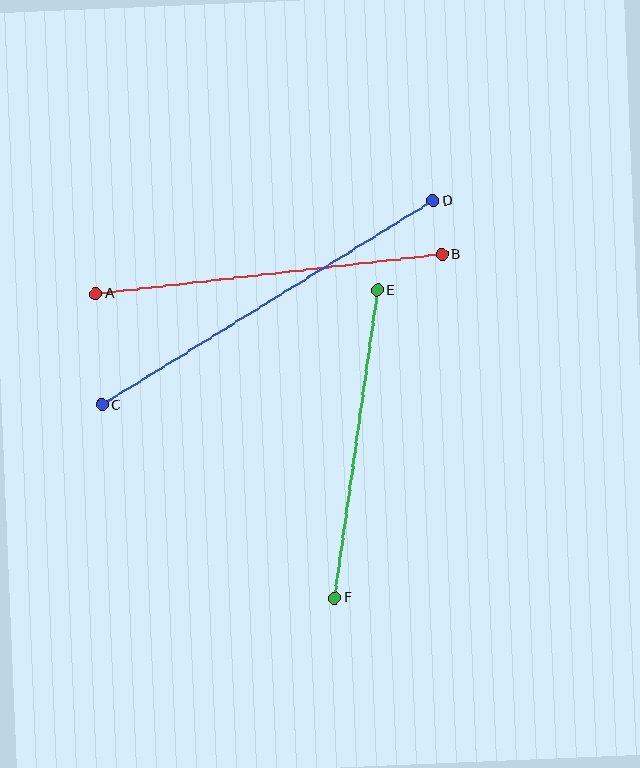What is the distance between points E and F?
The distance is approximately 310 pixels.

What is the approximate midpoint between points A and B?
The midpoint is at approximately (269, 274) pixels.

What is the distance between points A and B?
The distance is approximately 348 pixels.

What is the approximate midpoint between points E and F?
The midpoint is at approximately (356, 444) pixels.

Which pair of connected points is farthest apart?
Points C and D are farthest apart.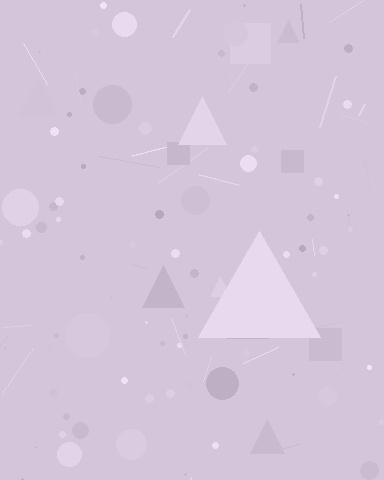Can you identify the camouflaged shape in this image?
The camouflaged shape is a triangle.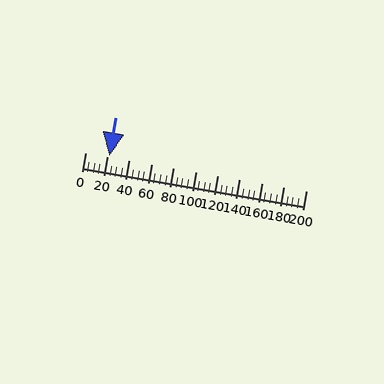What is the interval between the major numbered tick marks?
The major tick marks are spaced 20 units apart.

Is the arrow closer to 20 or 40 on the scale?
The arrow is closer to 20.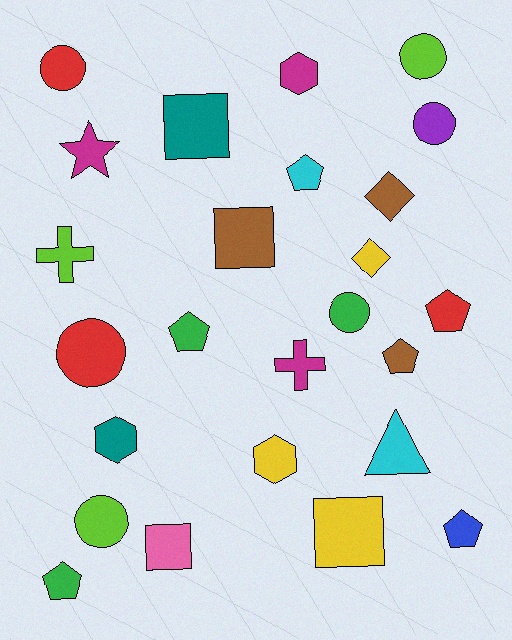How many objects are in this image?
There are 25 objects.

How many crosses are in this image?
There are 2 crosses.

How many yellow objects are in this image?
There are 3 yellow objects.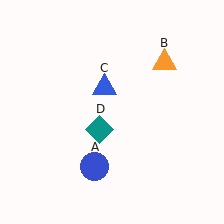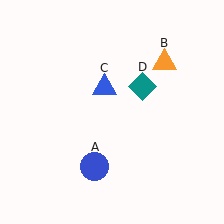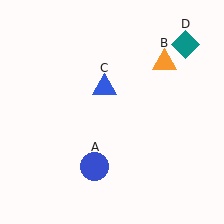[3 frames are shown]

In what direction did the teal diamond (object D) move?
The teal diamond (object D) moved up and to the right.